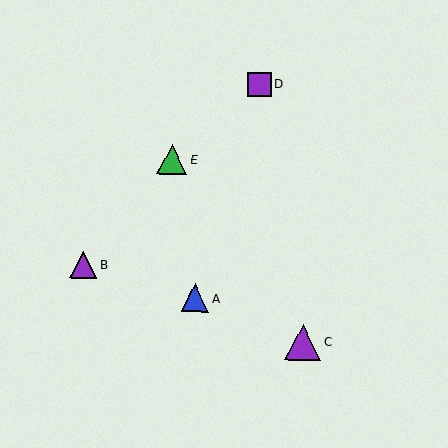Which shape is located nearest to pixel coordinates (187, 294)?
The blue triangle (labeled A) at (195, 298) is nearest to that location.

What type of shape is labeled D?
Shape D is a purple square.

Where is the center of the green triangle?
The center of the green triangle is at (172, 159).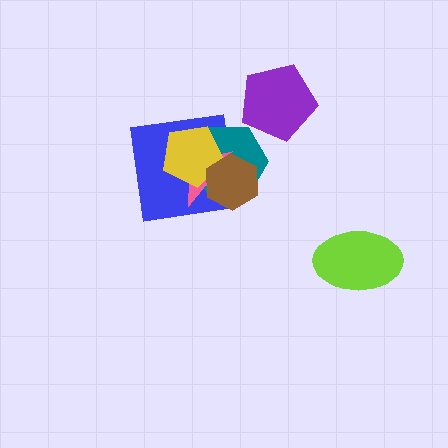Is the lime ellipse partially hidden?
No, no other shape covers it.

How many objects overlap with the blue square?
4 objects overlap with the blue square.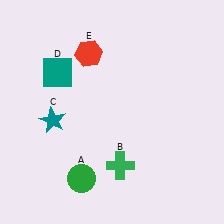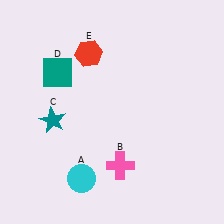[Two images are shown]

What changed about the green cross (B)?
In Image 1, B is green. In Image 2, it changed to pink.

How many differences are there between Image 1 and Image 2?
There are 2 differences between the two images.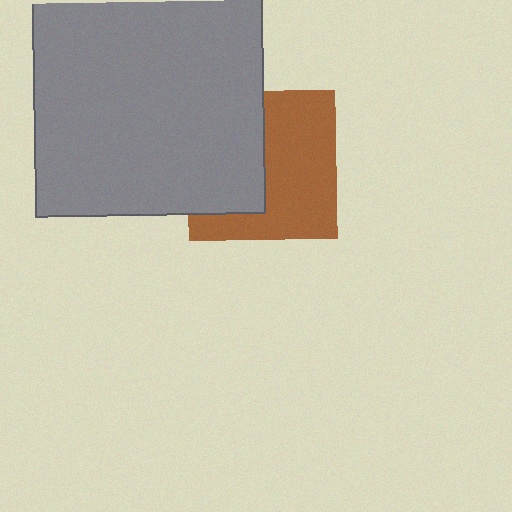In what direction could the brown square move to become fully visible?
The brown square could move right. That would shift it out from behind the gray square entirely.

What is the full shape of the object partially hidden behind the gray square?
The partially hidden object is a brown square.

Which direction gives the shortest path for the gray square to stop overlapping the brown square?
Moving left gives the shortest separation.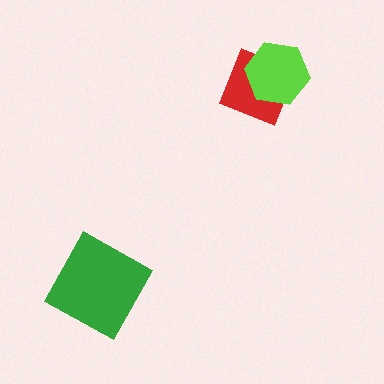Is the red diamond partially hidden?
Yes, it is partially covered by another shape.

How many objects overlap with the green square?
0 objects overlap with the green square.